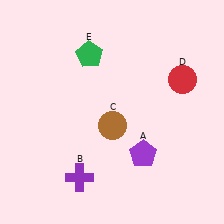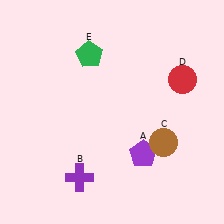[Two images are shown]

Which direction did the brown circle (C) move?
The brown circle (C) moved right.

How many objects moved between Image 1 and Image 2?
1 object moved between the two images.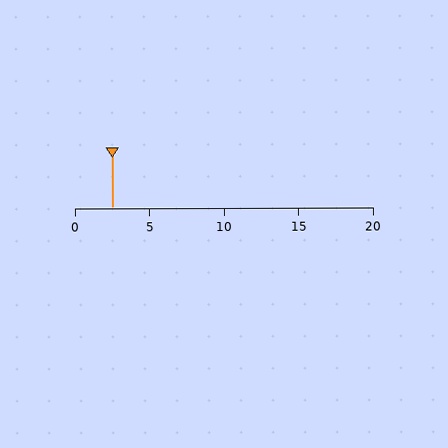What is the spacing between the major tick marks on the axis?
The major ticks are spaced 5 apart.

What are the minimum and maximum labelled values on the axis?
The axis runs from 0 to 20.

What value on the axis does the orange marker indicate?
The marker indicates approximately 2.5.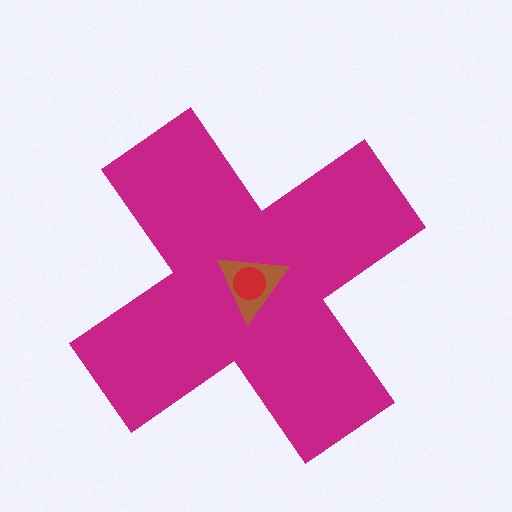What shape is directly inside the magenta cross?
The brown triangle.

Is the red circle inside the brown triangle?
Yes.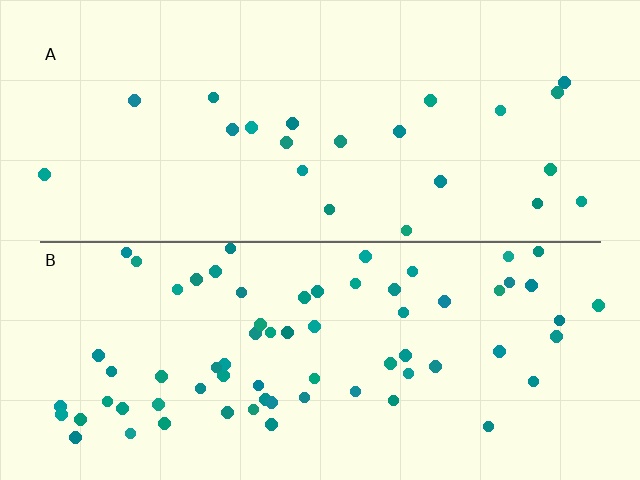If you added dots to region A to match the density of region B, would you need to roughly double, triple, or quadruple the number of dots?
Approximately triple.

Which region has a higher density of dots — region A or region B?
B (the bottom).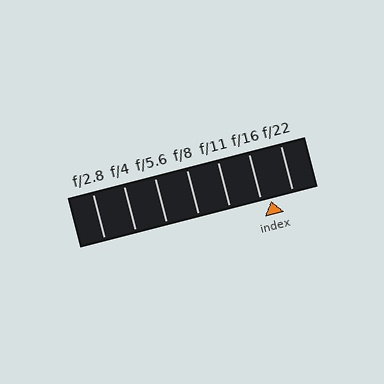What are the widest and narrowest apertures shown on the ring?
The widest aperture shown is f/2.8 and the narrowest is f/22.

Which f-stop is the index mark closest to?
The index mark is closest to f/16.